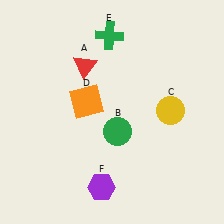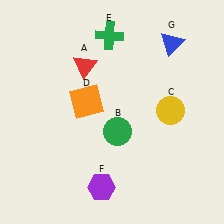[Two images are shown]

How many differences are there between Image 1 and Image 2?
There is 1 difference between the two images.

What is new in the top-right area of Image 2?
A blue triangle (G) was added in the top-right area of Image 2.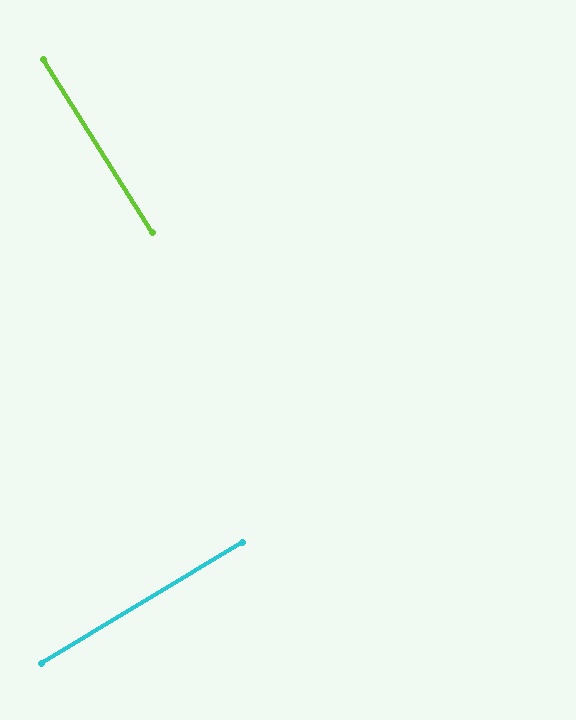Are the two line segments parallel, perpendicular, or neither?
Perpendicular — they meet at approximately 89°.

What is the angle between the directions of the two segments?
Approximately 89 degrees.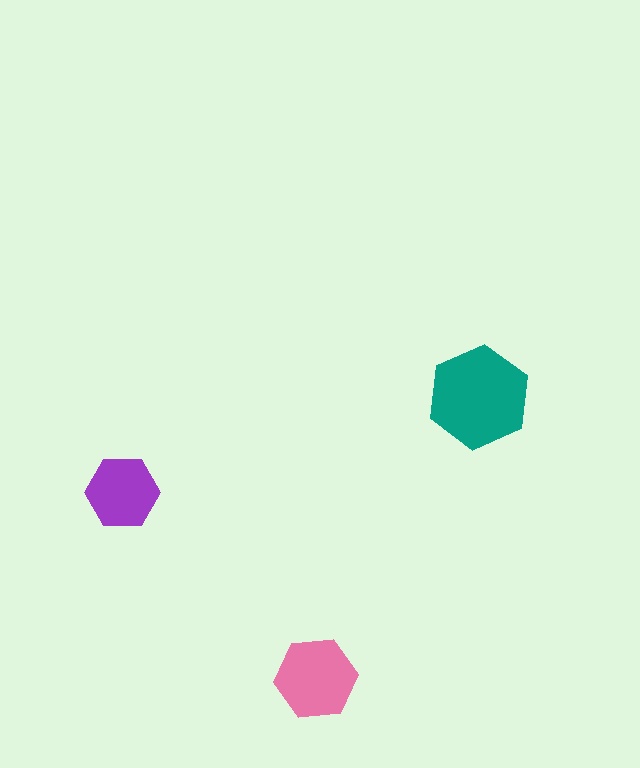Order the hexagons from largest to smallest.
the teal one, the pink one, the purple one.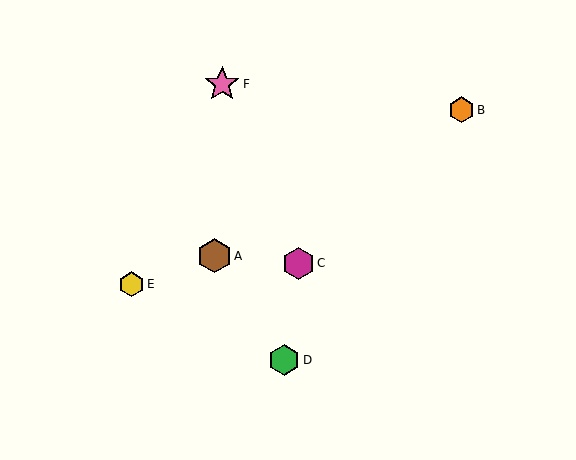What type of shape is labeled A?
Shape A is a brown hexagon.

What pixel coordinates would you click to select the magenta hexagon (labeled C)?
Click at (298, 263) to select the magenta hexagon C.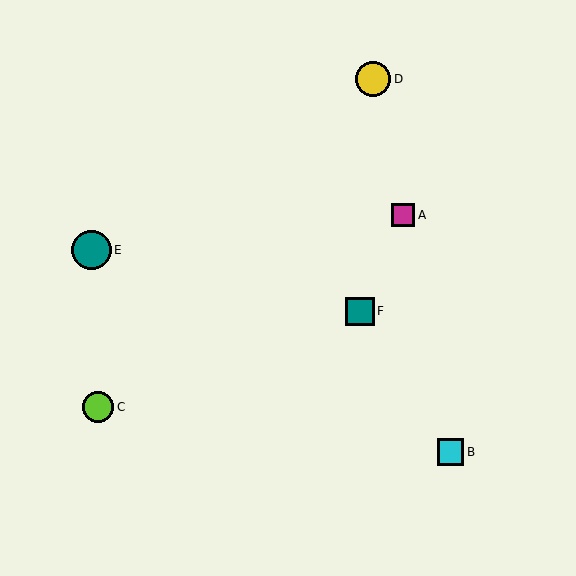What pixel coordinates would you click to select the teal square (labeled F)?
Click at (360, 311) to select the teal square F.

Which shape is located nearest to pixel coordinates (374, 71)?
The yellow circle (labeled D) at (373, 79) is nearest to that location.